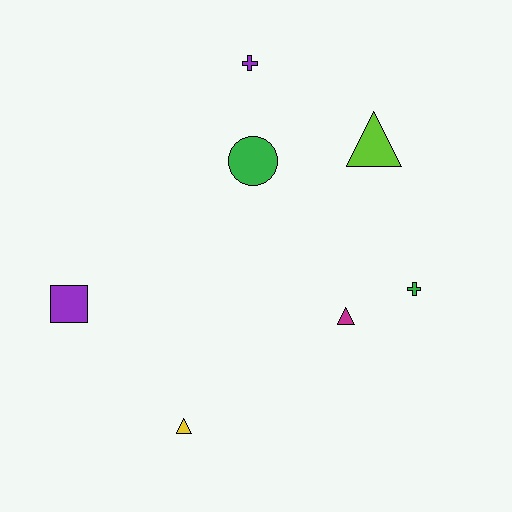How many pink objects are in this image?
There are no pink objects.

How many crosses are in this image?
There are 2 crosses.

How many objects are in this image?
There are 7 objects.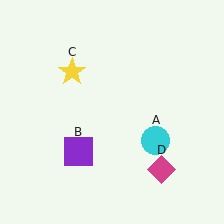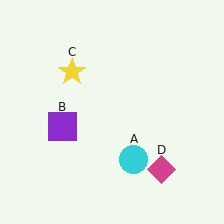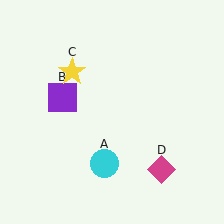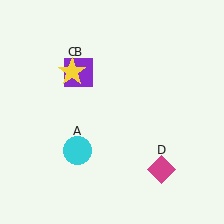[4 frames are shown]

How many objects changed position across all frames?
2 objects changed position: cyan circle (object A), purple square (object B).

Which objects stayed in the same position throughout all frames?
Yellow star (object C) and magenta diamond (object D) remained stationary.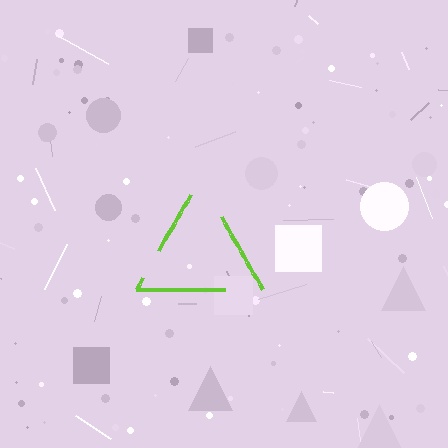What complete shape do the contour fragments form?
The contour fragments form a triangle.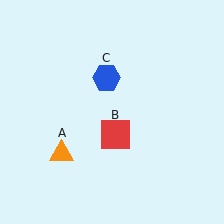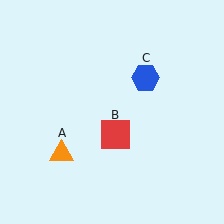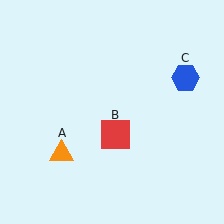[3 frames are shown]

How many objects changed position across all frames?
1 object changed position: blue hexagon (object C).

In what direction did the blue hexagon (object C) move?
The blue hexagon (object C) moved right.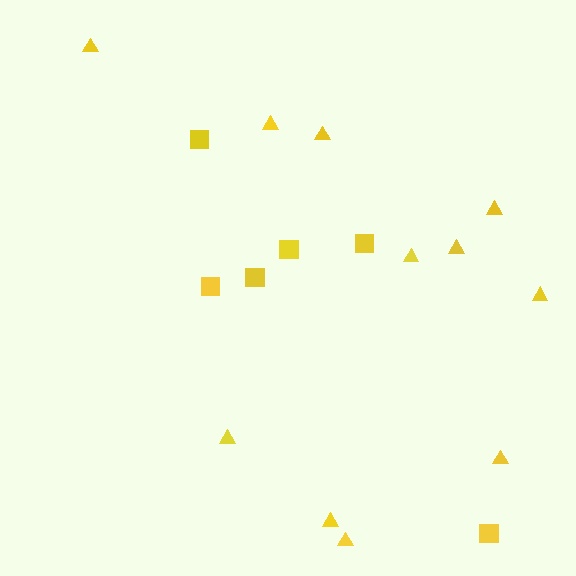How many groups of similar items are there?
There are 2 groups: one group of squares (6) and one group of triangles (11).